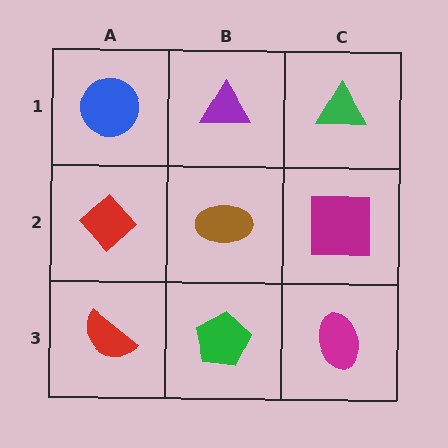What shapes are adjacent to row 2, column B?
A purple triangle (row 1, column B), a green pentagon (row 3, column B), a red diamond (row 2, column A), a magenta square (row 2, column C).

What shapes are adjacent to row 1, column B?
A brown ellipse (row 2, column B), a blue circle (row 1, column A), a green triangle (row 1, column C).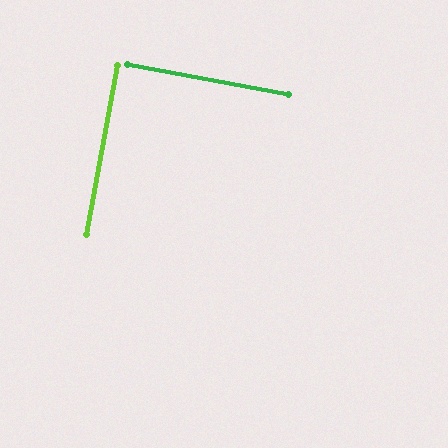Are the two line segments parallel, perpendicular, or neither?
Perpendicular — they meet at approximately 90°.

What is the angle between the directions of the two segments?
Approximately 90 degrees.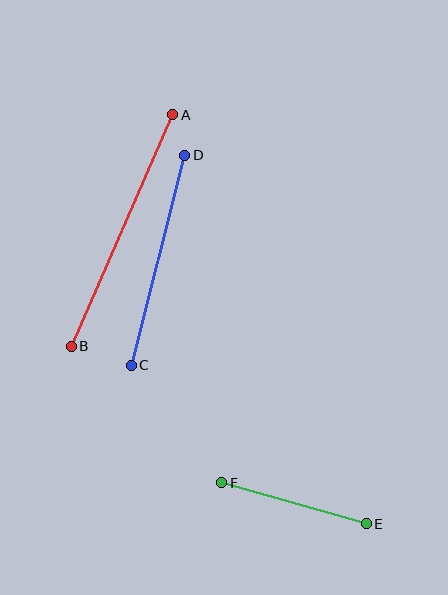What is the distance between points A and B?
The distance is approximately 253 pixels.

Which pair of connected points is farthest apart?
Points A and B are farthest apart.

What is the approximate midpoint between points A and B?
The midpoint is at approximately (122, 230) pixels.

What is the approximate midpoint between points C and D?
The midpoint is at approximately (158, 260) pixels.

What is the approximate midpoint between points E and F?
The midpoint is at approximately (294, 503) pixels.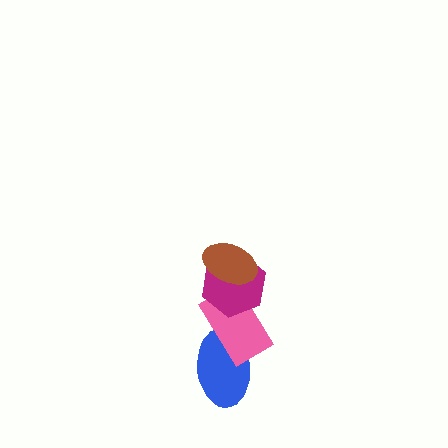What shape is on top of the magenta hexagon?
The brown ellipse is on top of the magenta hexagon.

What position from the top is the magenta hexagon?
The magenta hexagon is 2nd from the top.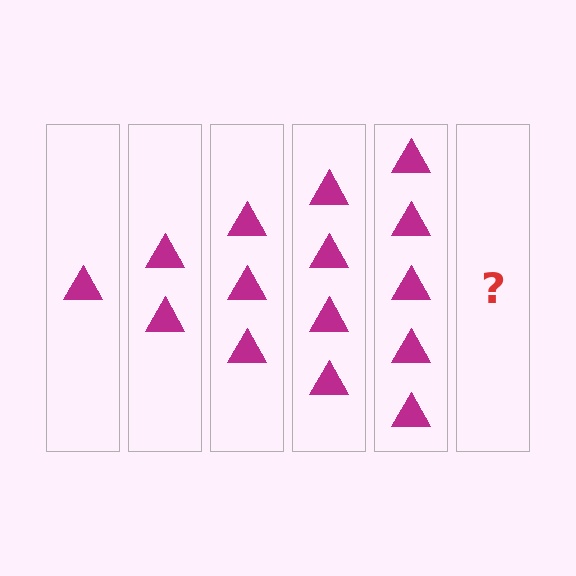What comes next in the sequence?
The next element should be 6 triangles.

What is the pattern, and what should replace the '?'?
The pattern is that each step adds one more triangle. The '?' should be 6 triangles.